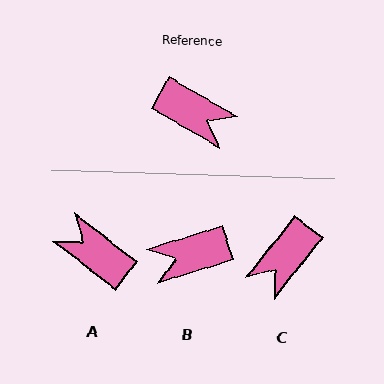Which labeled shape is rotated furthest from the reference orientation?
A, about 172 degrees away.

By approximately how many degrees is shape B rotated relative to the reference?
Approximately 132 degrees clockwise.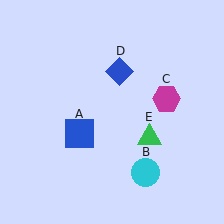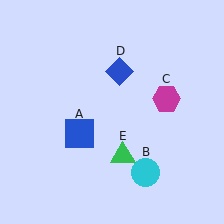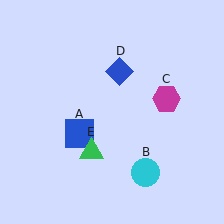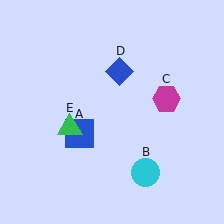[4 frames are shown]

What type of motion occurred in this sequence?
The green triangle (object E) rotated clockwise around the center of the scene.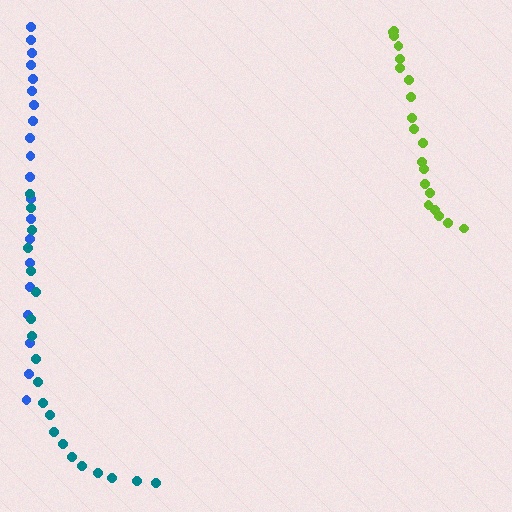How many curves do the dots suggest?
There are 3 distinct paths.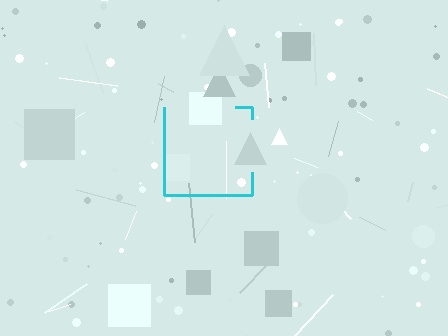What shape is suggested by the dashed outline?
The dashed outline suggests a square.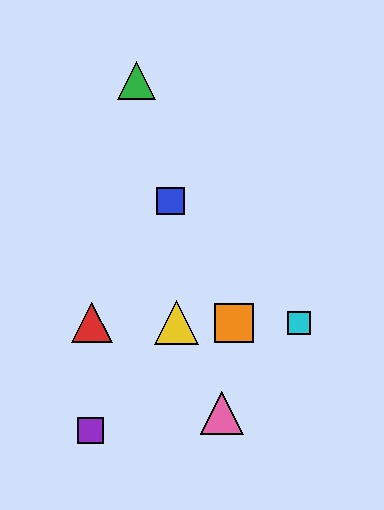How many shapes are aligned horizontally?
4 shapes (the red triangle, the yellow triangle, the orange square, the cyan square) are aligned horizontally.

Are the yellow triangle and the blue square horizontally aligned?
No, the yellow triangle is at y≈323 and the blue square is at y≈201.